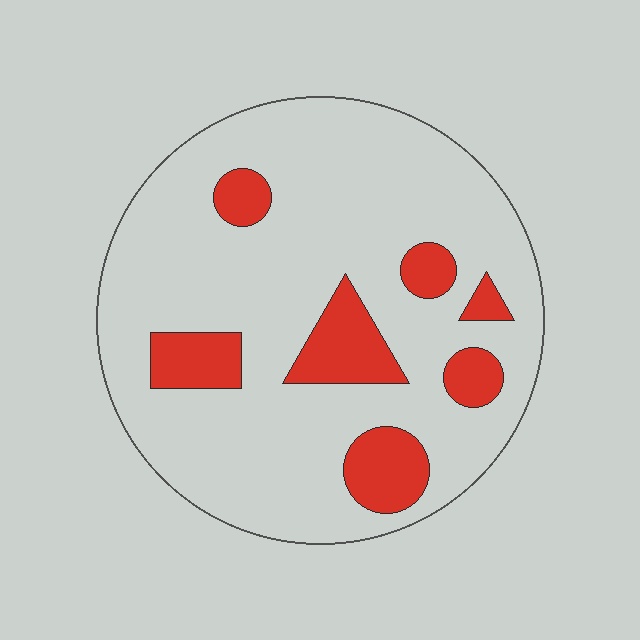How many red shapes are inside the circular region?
7.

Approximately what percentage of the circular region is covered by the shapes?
Approximately 20%.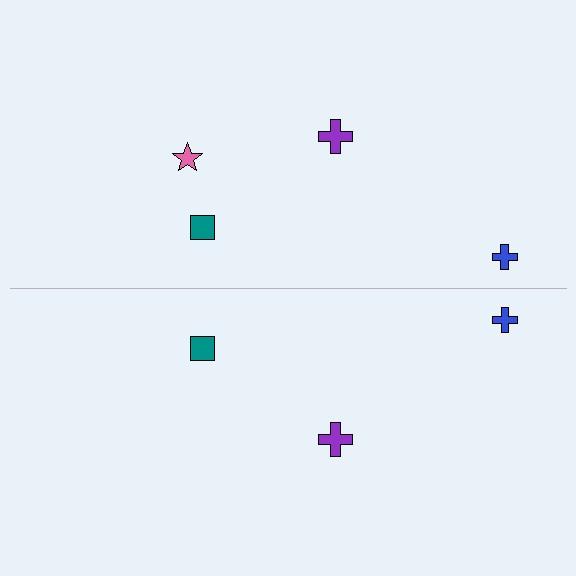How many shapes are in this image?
There are 7 shapes in this image.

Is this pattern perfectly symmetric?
No, the pattern is not perfectly symmetric. A pink star is missing from the bottom side.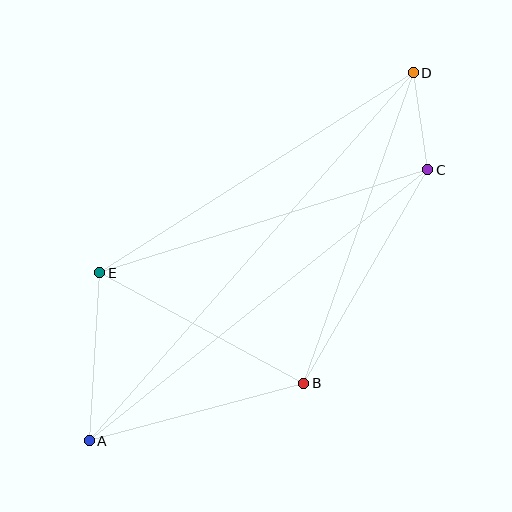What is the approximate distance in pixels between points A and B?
The distance between A and B is approximately 222 pixels.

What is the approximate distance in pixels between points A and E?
The distance between A and E is approximately 169 pixels.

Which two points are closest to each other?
Points C and D are closest to each other.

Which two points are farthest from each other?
Points A and D are farthest from each other.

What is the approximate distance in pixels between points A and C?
The distance between A and C is approximately 434 pixels.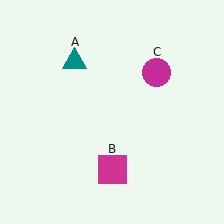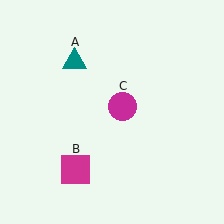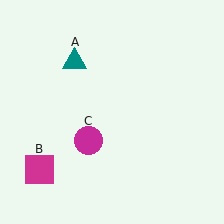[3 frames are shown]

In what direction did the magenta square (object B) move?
The magenta square (object B) moved left.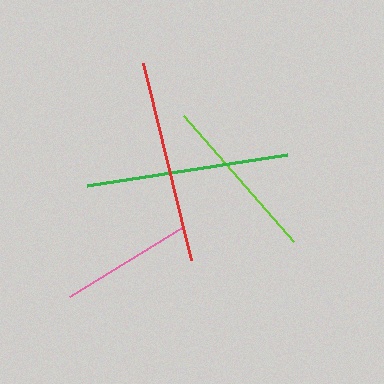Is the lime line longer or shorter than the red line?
The red line is longer than the lime line.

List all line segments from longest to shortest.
From longest to shortest: red, green, lime, pink.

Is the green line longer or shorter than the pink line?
The green line is longer than the pink line.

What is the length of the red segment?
The red segment is approximately 203 pixels long.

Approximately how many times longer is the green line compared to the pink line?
The green line is approximately 1.5 times the length of the pink line.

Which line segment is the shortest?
The pink line is the shortest at approximately 134 pixels.